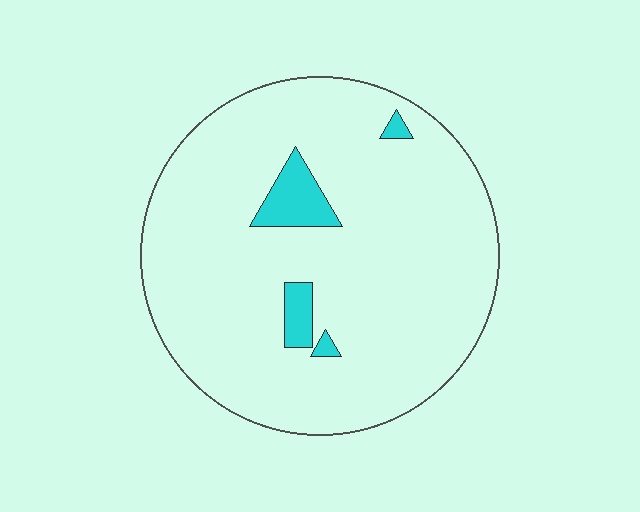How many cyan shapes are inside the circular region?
4.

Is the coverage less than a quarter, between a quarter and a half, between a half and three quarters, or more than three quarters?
Less than a quarter.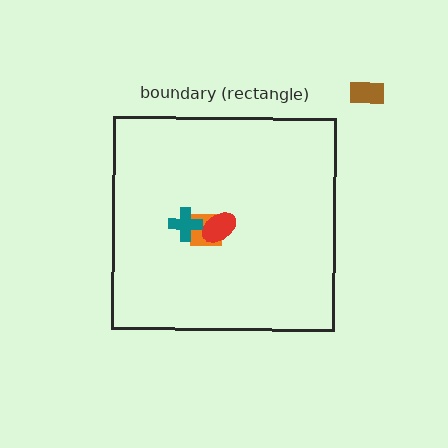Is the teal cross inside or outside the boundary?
Inside.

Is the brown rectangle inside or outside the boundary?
Outside.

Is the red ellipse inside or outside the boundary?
Inside.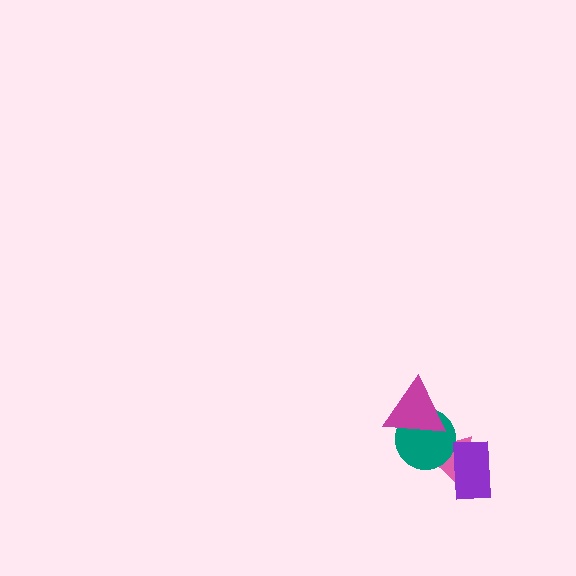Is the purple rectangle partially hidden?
No, no other shape covers it.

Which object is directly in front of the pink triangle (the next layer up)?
The teal circle is directly in front of the pink triangle.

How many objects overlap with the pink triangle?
3 objects overlap with the pink triangle.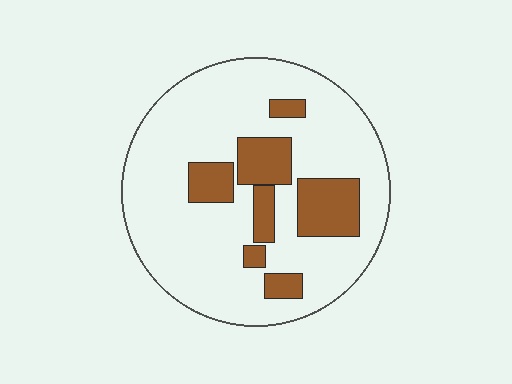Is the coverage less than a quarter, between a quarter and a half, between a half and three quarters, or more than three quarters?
Less than a quarter.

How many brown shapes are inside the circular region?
7.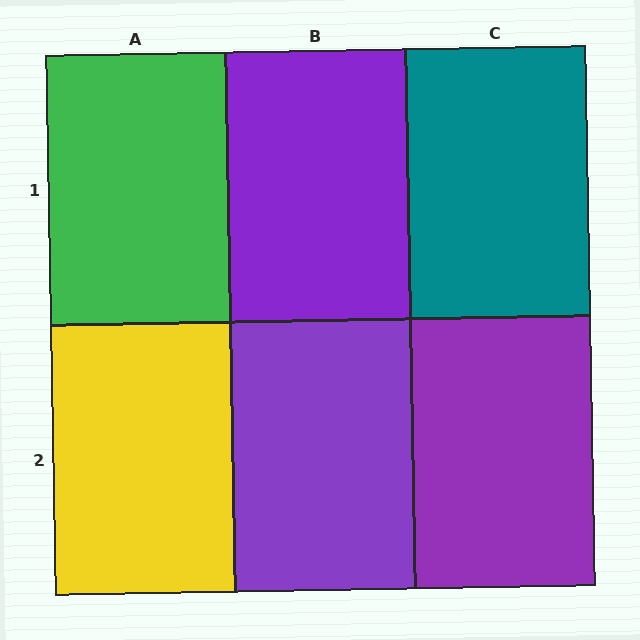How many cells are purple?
3 cells are purple.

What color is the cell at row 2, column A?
Yellow.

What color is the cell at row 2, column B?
Purple.